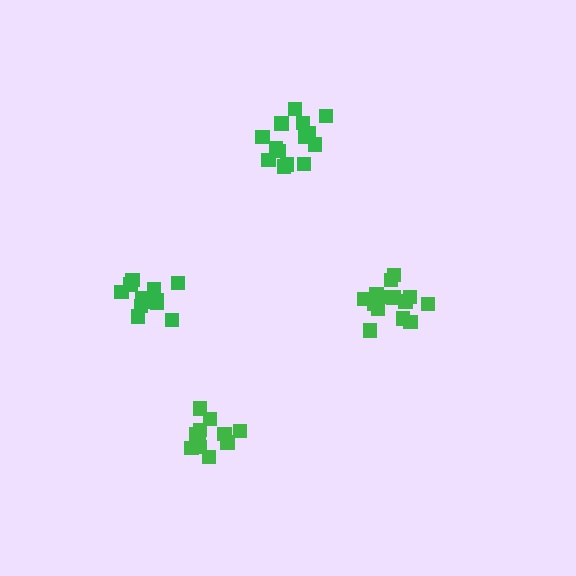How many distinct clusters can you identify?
There are 4 distinct clusters.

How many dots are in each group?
Group 1: 15 dots, Group 2: 14 dots, Group 3: 12 dots, Group 4: 11 dots (52 total).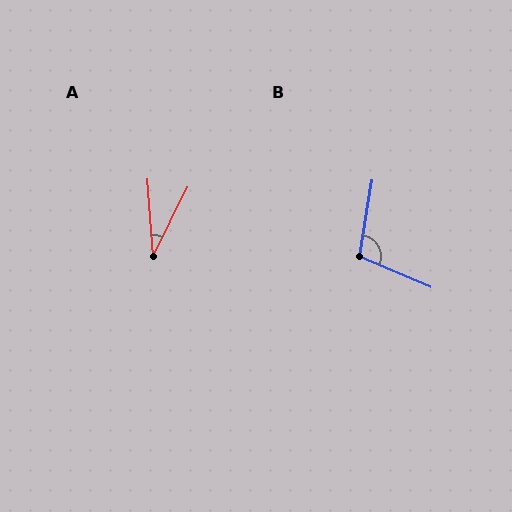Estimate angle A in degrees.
Approximately 31 degrees.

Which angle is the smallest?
A, at approximately 31 degrees.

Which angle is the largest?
B, at approximately 104 degrees.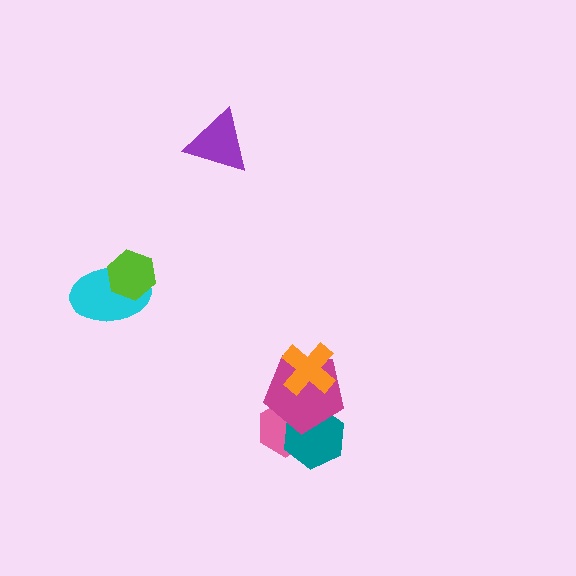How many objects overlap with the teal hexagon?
2 objects overlap with the teal hexagon.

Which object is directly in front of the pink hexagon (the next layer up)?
The teal hexagon is directly in front of the pink hexagon.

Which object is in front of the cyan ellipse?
The lime hexagon is in front of the cyan ellipse.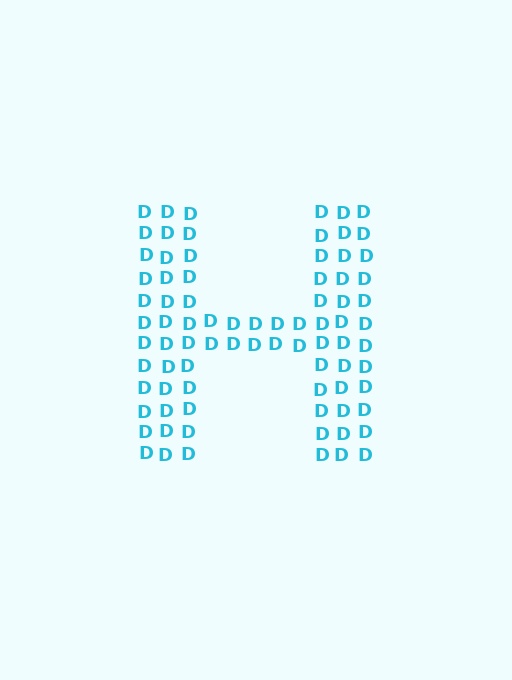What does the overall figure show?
The overall figure shows the letter H.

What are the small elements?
The small elements are letter D's.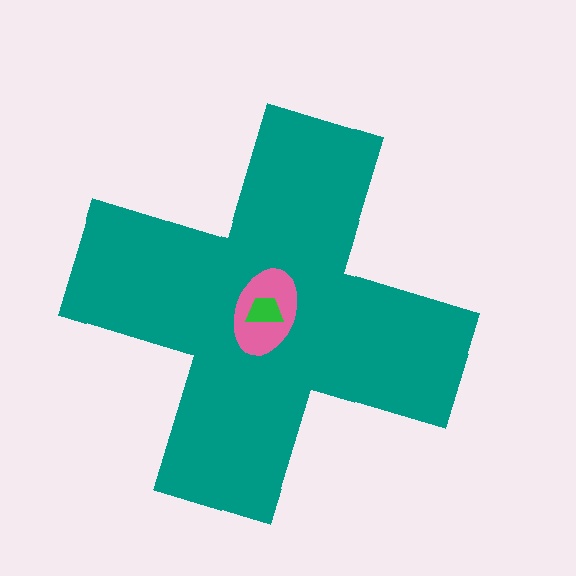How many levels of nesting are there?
3.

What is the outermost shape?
The teal cross.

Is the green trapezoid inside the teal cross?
Yes.